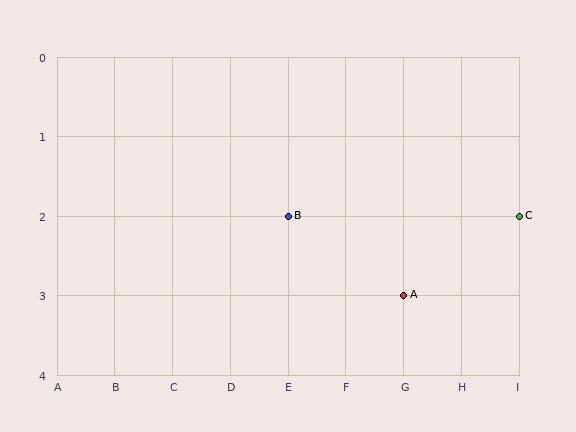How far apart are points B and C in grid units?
Points B and C are 4 columns apart.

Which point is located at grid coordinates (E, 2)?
Point B is at (E, 2).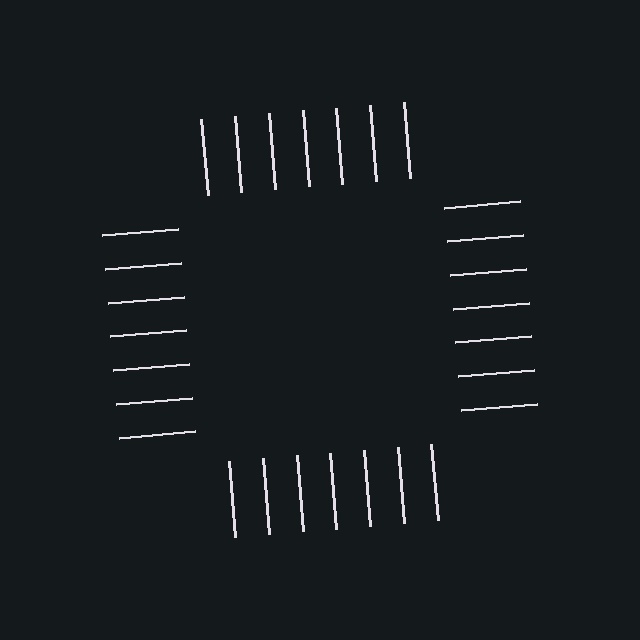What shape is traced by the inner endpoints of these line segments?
An illusory square — the line segments terminate on its edges but no continuous stroke is drawn.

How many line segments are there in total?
28 — 7 along each of the 4 edges.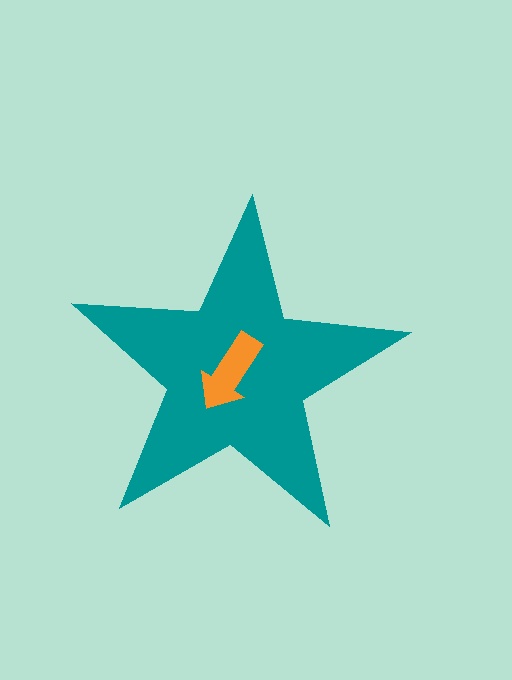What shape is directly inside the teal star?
The orange arrow.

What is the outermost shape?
The teal star.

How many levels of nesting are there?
2.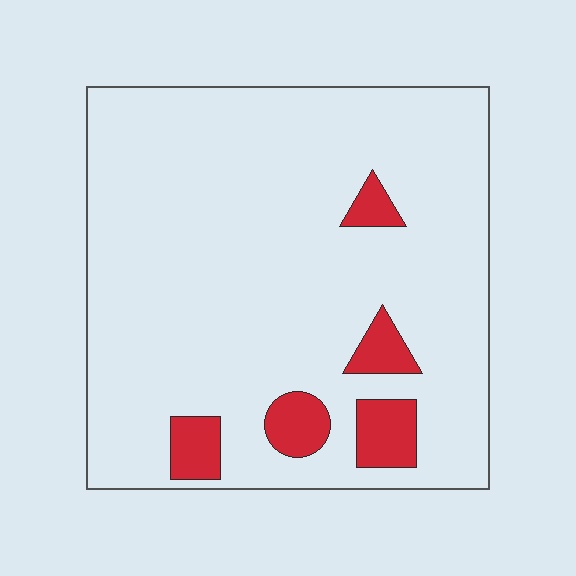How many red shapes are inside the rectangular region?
5.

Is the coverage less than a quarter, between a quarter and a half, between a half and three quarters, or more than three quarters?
Less than a quarter.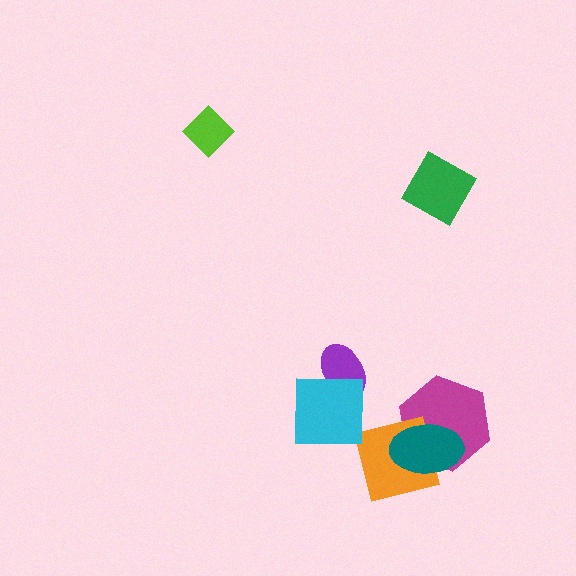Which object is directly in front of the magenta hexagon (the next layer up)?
The orange square is directly in front of the magenta hexagon.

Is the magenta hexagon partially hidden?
Yes, it is partially covered by another shape.